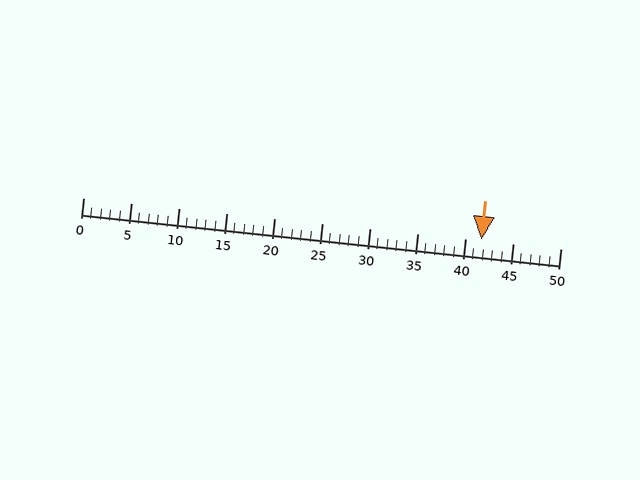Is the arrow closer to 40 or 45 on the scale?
The arrow is closer to 40.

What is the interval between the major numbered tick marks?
The major tick marks are spaced 5 units apart.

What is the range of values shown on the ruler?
The ruler shows values from 0 to 50.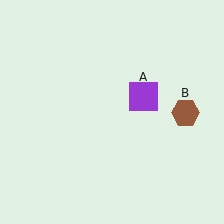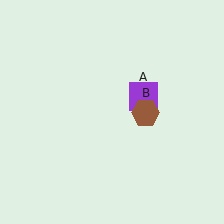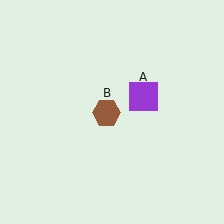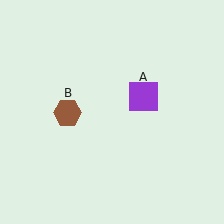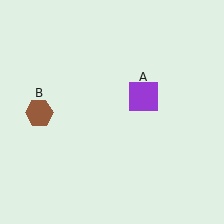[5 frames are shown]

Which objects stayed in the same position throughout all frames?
Purple square (object A) remained stationary.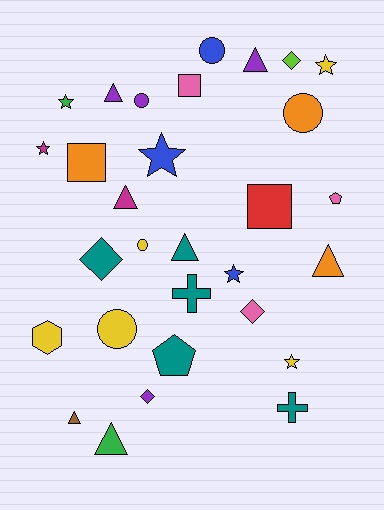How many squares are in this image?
There are 3 squares.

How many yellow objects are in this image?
There are 5 yellow objects.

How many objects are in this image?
There are 30 objects.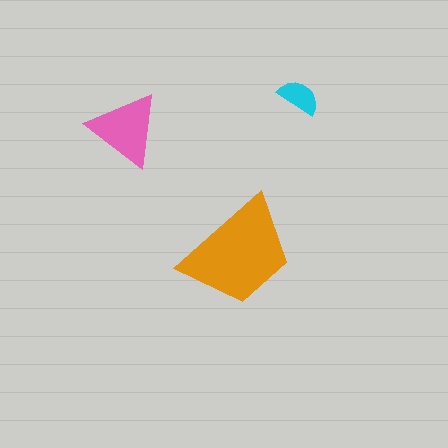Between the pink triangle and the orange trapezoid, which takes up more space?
The orange trapezoid.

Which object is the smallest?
The cyan semicircle.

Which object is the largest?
The orange trapezoid.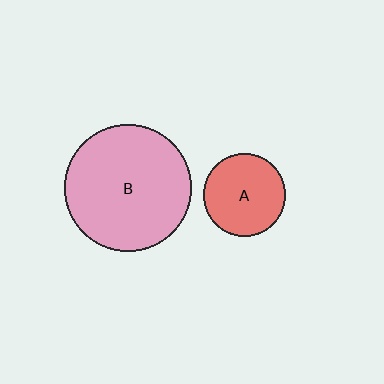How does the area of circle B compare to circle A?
Approximately 2.4 times.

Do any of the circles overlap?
No, none of the circles overlap.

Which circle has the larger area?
Circle B (pink).